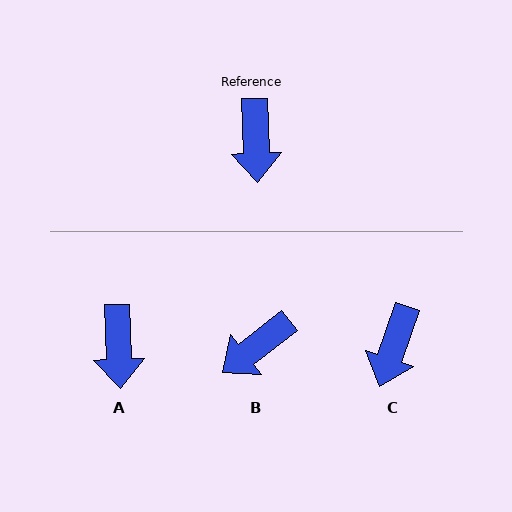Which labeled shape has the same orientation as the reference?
A.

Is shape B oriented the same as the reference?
No, it is off by about 54 degrees.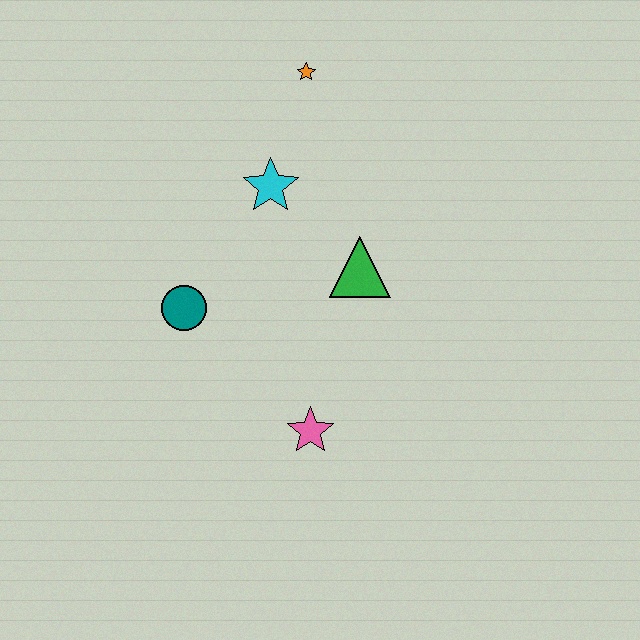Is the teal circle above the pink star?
Yes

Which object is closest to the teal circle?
The cyan star is closest to the teal circle.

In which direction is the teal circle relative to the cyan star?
The teal circle is below the cyan star.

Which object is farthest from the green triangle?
The orange star is farthest from the green triangle.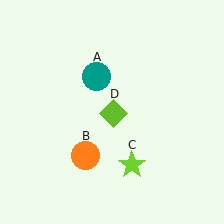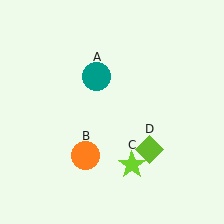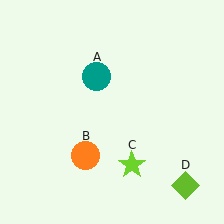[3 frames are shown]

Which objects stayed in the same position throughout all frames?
Teal circle (object A) and orange circle (object B) and lime star (object C) remained stationary.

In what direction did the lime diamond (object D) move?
The lime diamond (object D) moved down and to the right.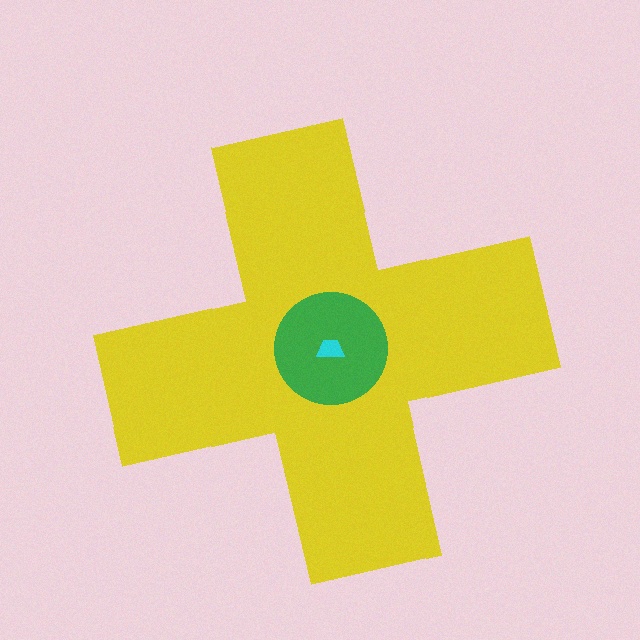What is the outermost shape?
The yellow cross.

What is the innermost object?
The cyan trapezoid.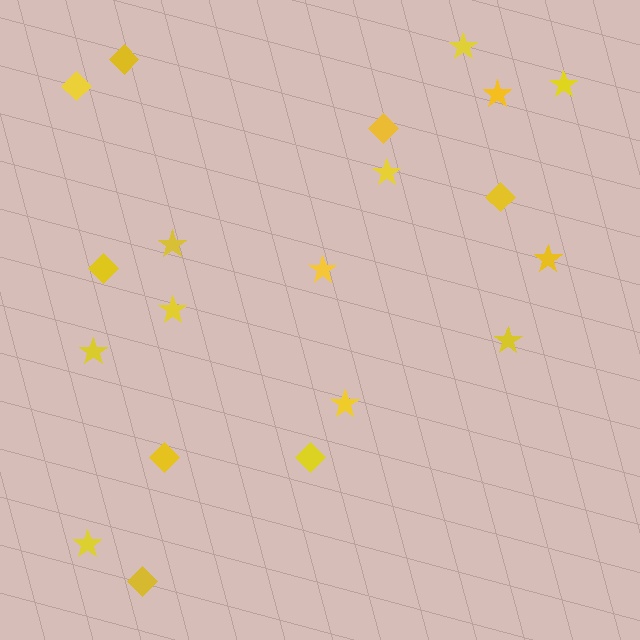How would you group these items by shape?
There are 2 groups: one group of stars (12) and one group of diamonds (8).